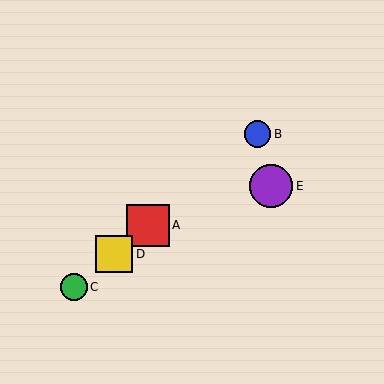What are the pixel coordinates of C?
Object C is at (74, 287).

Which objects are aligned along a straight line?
Objects A, B, C, D are aligned along a straight line.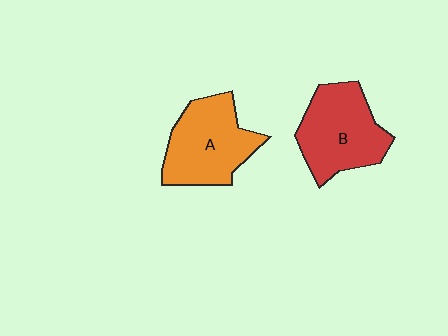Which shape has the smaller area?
Shape B (red).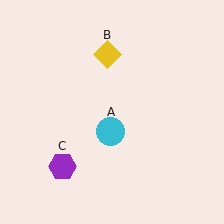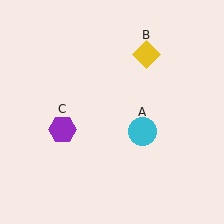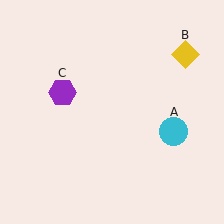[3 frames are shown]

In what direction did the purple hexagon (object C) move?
The purple hexagon (object C) moved up.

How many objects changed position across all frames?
3 objects changed position: cyan circle (object A), yellow diamond (object B), purple hexagon (object C).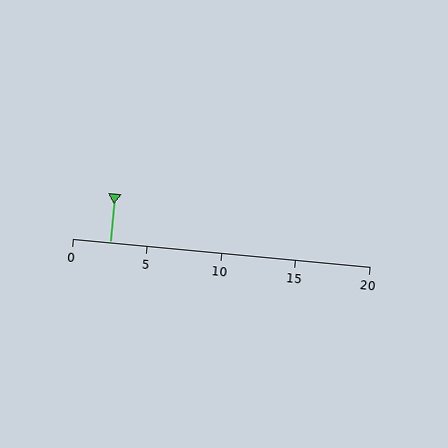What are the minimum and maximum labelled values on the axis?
The axis runs from 0 to 20.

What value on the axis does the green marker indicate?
The marker indicates approximately 2.5.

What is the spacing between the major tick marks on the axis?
The major ticks are spaced 5 apart.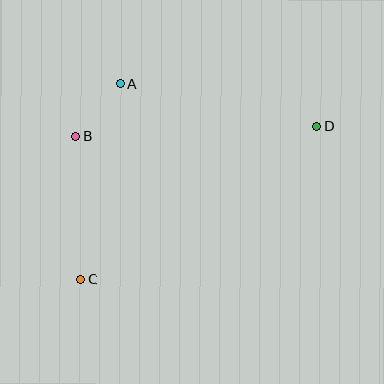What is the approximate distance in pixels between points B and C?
The distance between B and C is approximately 143 pixels.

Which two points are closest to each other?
Points A and B are closest to each other.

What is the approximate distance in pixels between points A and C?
The distance between A and C is approximately 200 pixels.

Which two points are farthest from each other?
Points C and D are farthest from each other.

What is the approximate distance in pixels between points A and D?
The distance between A and D is approximately 202 pixels.